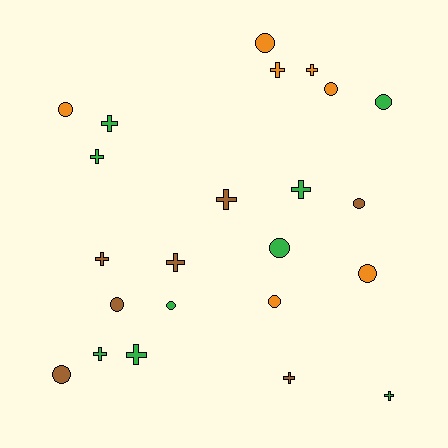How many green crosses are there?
There are 6 green crosses.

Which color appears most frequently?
Green, with 9 objects.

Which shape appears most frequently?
Cross, with 12 objects.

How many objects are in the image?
There are 23 objects.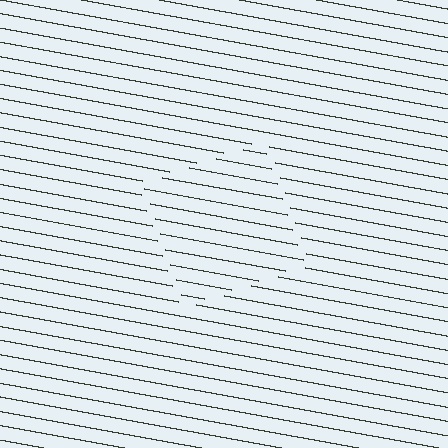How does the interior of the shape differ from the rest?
The interior of the shape contains the same grating, shifted by half a period — the contour is defined by the phase discontinuity where line-ends from the inner and outer gratings abut.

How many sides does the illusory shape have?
4 sides — the line-ends trace a square.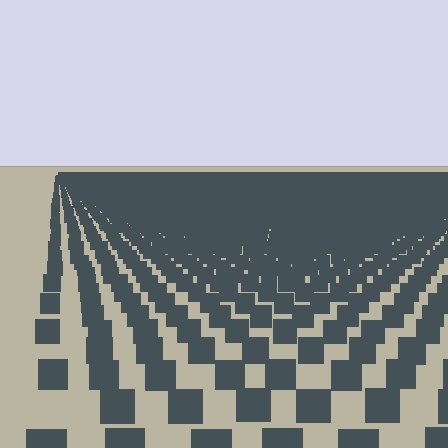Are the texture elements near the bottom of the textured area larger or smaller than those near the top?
Larger. Near the bottom, elements are closer to the viewer and appear at a bigger on-screen size.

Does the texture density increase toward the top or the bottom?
Density increases toward the top.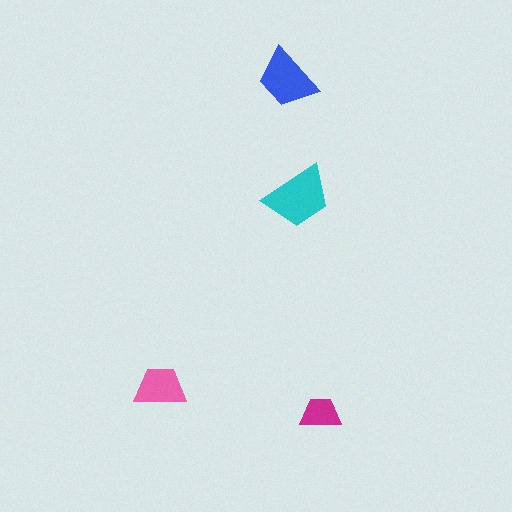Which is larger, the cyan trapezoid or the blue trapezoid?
The cyan one.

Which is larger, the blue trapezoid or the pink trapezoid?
The blue one.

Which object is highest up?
The blue trapezoid is topmost.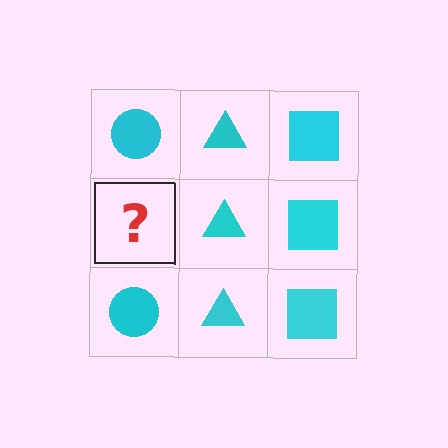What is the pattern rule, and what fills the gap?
The rule is that each column has a consistent shape. The gap should be filled with a cyan circle.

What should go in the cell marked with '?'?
The missing cell should contain a cyan circle.